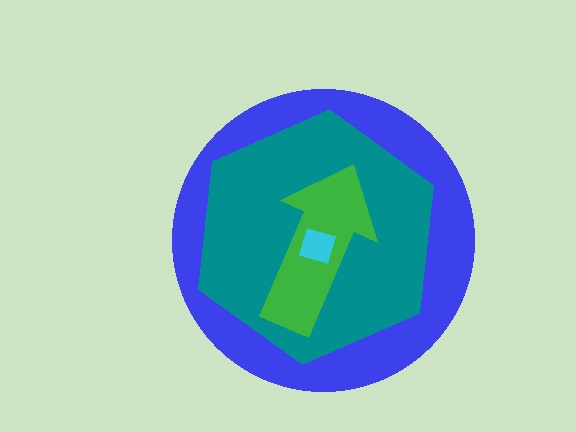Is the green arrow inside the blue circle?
Yes.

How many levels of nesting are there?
4.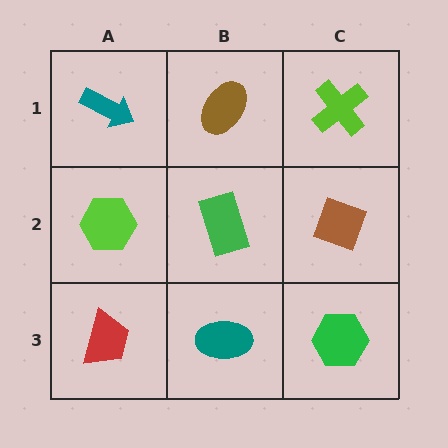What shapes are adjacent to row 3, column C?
A brown diamond (row 2, column C), a teal ellipse (row 3, column B).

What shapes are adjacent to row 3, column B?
A green rectangle (row 2, column B), a red trapezoid (row 3, column A), a green hexagon (row 3, column C).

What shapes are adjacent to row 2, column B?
A brown ellipse (row 1, column B), a teal ellipse (row 3, column B), a lime hexagon (row 2, column A), a brown diamond (row 2, column C).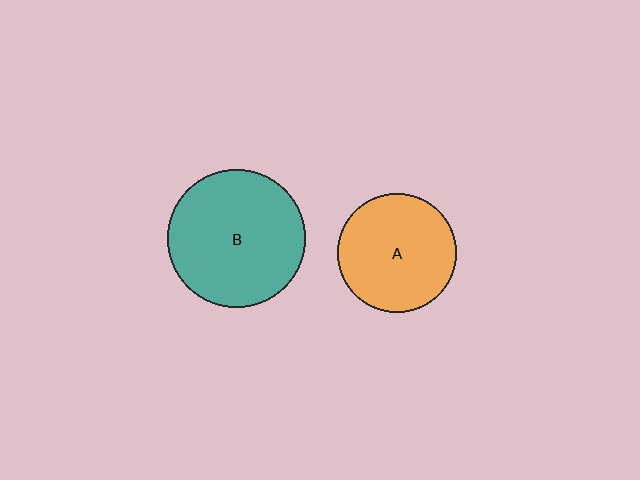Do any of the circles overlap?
No, none of the circles overlap.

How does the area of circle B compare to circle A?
Approximately 1.4 times.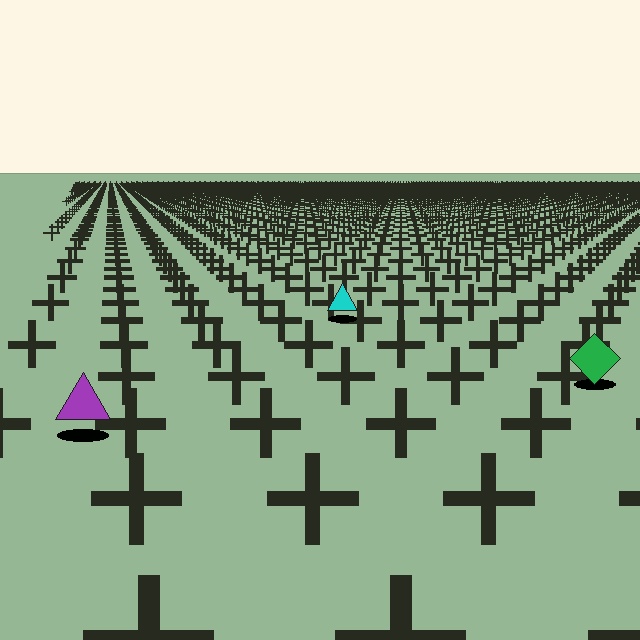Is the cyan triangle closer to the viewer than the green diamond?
No. The green diamond is closer — you can tell from the texture gradient: the ground texture is coarser near it.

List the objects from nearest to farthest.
From nearest to farthest: the purple triangle, the green diamond, the cyan triangle.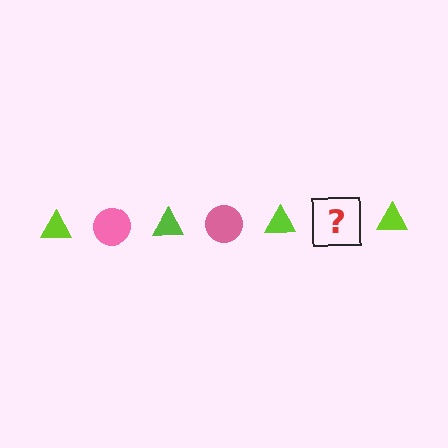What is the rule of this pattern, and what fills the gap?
The rule is that the pattern alternates between lime triangle and pink circle. The gap should be filled with a pink circle.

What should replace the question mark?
The question mark should be replaced with a pink circle.